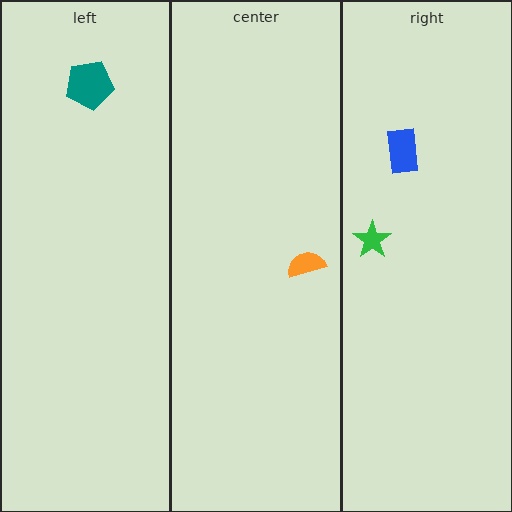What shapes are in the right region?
The blue rectangle, the green star.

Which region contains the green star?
The right region.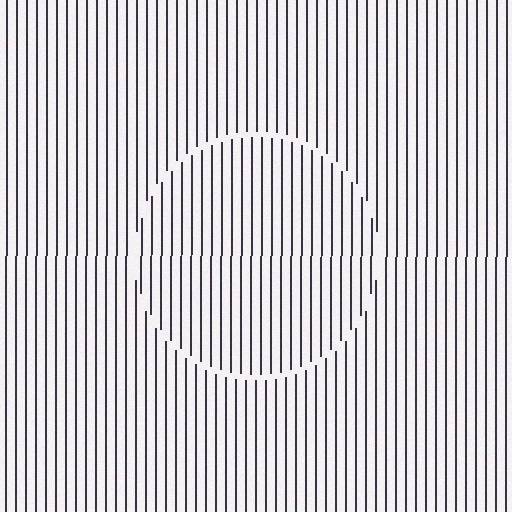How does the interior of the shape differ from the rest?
The interior of the shape contains the same grating, shifted by half a period — the contour is defined by the phase discontinuity where line-ends from the inner and outer gratings abut.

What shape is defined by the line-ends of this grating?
An illusory circle. The interior of the shape contains the same grating, shifted by half a period — the contour is defined by the phase discontinuity where line-ends from the inner and outer gratings abut.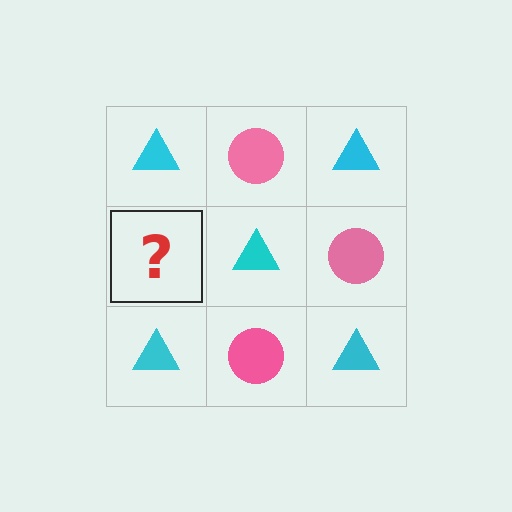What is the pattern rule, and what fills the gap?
The rule is that it alternates cyan triangle and pink circle in a checkerboard pattern. The gap should be filled with a pink circle.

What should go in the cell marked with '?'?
The missing cell should contain a pink circle.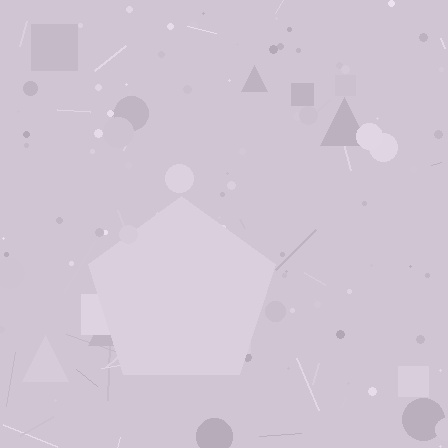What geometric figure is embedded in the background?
A pentagon is embedded in the background.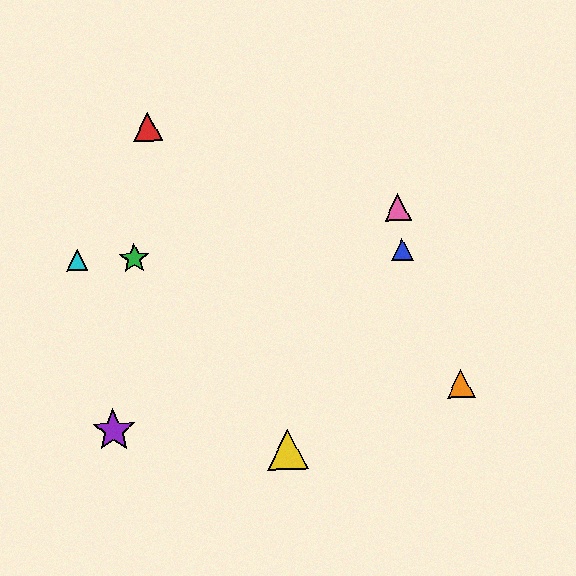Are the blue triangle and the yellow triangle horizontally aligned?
No, the blue triangle is at y≈249 and the yellow triangle is at y≈450.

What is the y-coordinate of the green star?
The green star is at y≈259.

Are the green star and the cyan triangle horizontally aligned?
Yes, both are at y≈259.